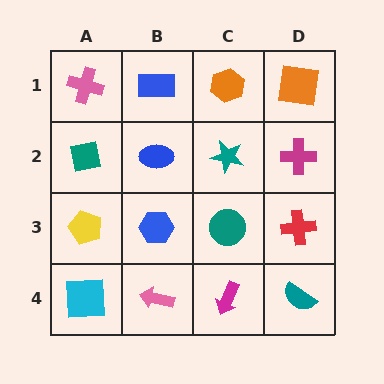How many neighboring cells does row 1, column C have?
3.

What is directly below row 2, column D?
A red cross.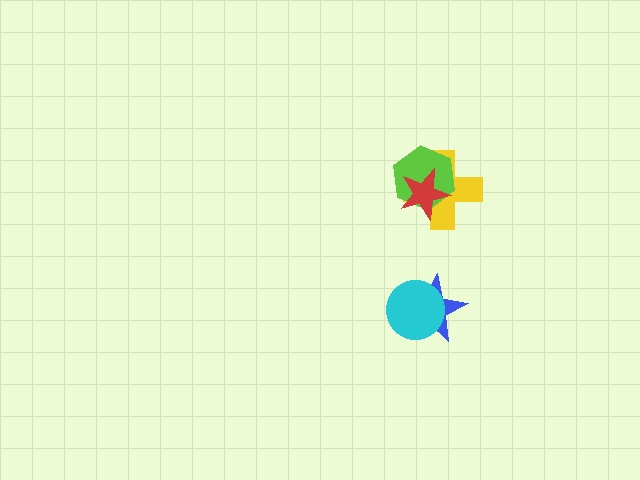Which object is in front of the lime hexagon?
The red star is in front of the lime hexagon.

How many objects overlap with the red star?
2 objects overlap with the red star.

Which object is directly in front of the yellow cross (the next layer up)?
The lime hexagon is directly in front of the yellow cross.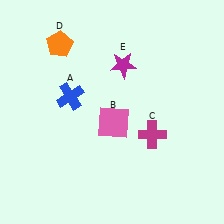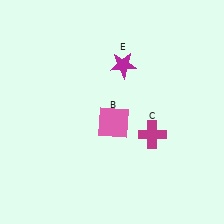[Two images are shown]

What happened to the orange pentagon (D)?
The orange pentagon (D) was removed in Image 2. It was in the top-left area of Image 1.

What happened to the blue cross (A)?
The blue cross (A) was removed in Image 2. It was in the top-left area of Image 1.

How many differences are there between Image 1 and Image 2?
There are 2 differences between the two images.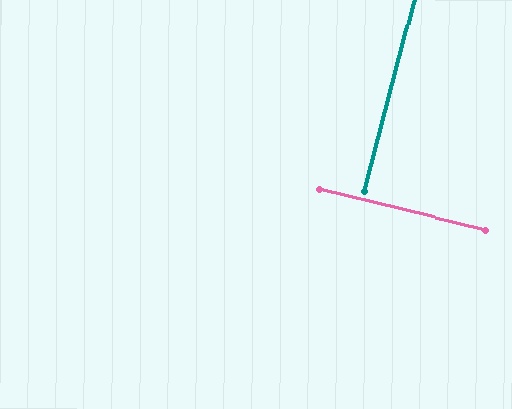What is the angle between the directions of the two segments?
Approximately 89 degrees.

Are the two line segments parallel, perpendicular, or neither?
Perpendicular — they meet at approximately 89°.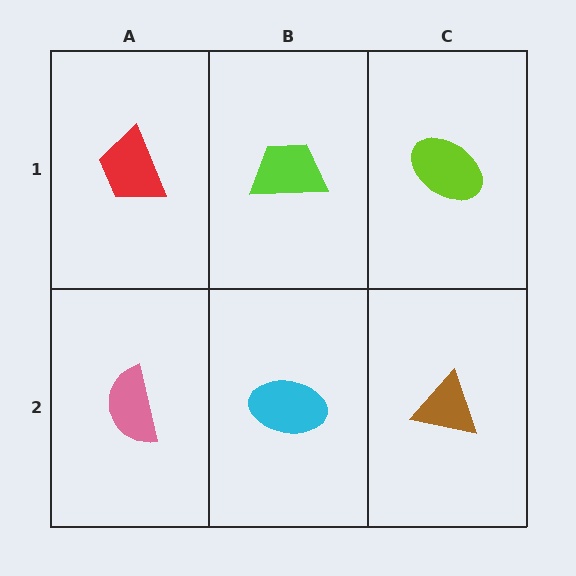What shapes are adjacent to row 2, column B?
A lime trapezoid (row 1, column B), a pink semicircle (row 2, column A), a brown triangle (row 2, column C).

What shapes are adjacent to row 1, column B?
A cyan ellipse (row 2, column B), a red trapezoid (row 1, column A), a lime ellipse (row 1, column C).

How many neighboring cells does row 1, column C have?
2.